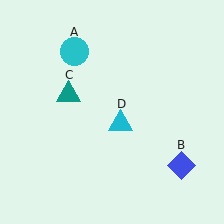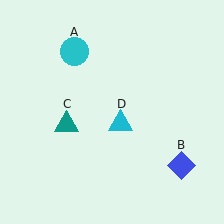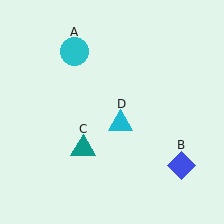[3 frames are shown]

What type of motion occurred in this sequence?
The teal triangle (object C) rotated counterclockwise around the center of the scene.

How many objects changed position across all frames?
1 object changed position: teal triangle (object C).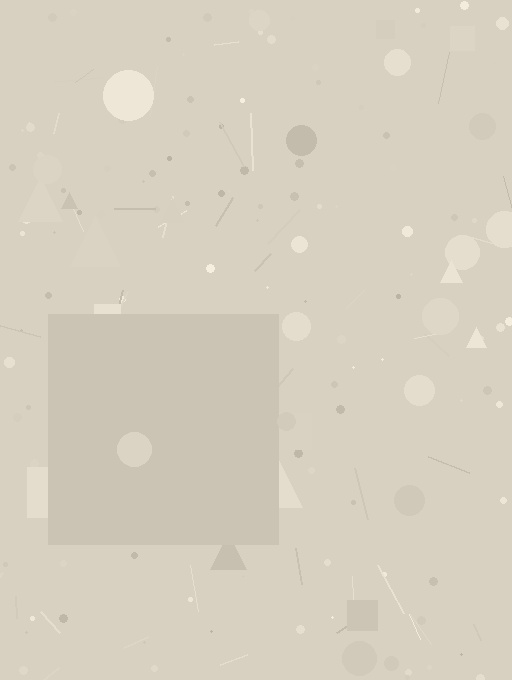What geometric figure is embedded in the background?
A square is embedded in the background.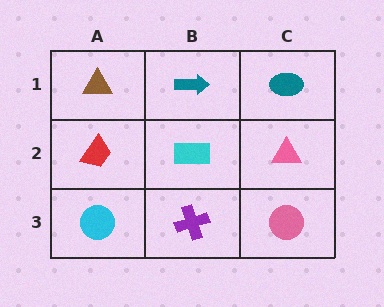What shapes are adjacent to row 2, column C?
A teal ellipse (row 1, column C), a pink circle (row 3, column C), a cyan rectangle (row 2, column B).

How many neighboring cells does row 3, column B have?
3.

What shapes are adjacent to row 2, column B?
A teal arrow (row 1, column B), a purple cross (row 3, column B), a red trapezoid (row 2, column A), a pink triangle (row 2, column C).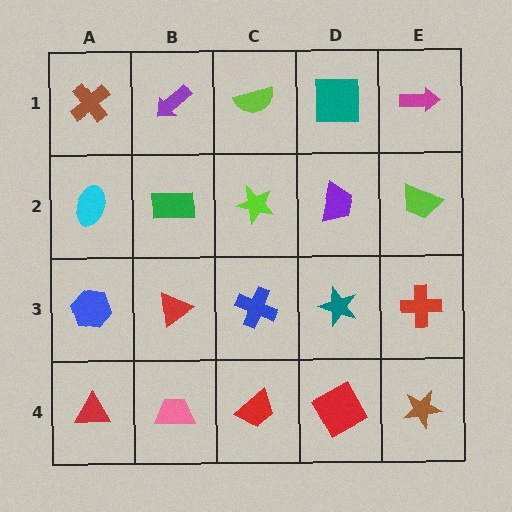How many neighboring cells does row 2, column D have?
4.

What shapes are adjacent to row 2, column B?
A purple arrow (row 1, column B), a red triangle (row 3, column B), a cyan ellipse (row 2, column A), a lime star (row 2, column C).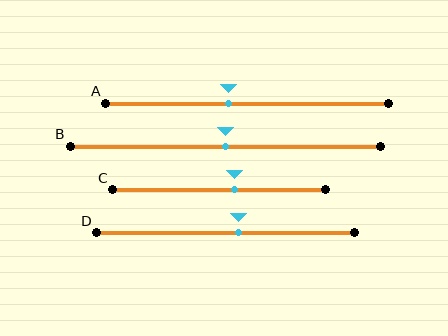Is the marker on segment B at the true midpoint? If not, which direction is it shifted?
Yes, the marker on segment B is at the true midpoint.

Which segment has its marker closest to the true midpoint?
Segment B has its marker closest to the true midpoint.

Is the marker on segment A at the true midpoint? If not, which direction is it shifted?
No, the marker on segment A is shifted to the left by about 6% of the segment length.